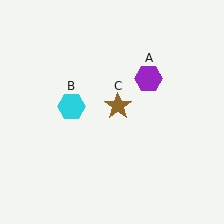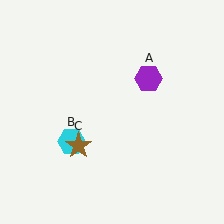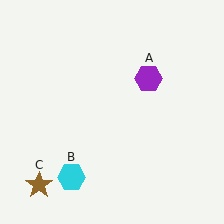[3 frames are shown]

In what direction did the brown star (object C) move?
The brown star (object C) moved down and to the left.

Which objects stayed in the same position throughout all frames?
Purple hexagon (object A) remained stationary.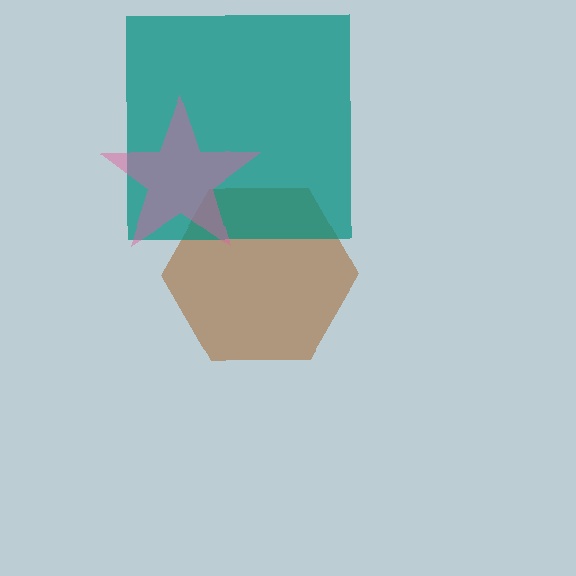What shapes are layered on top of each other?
The layered shapes are: a brown hexagon, a teal square, a pink star.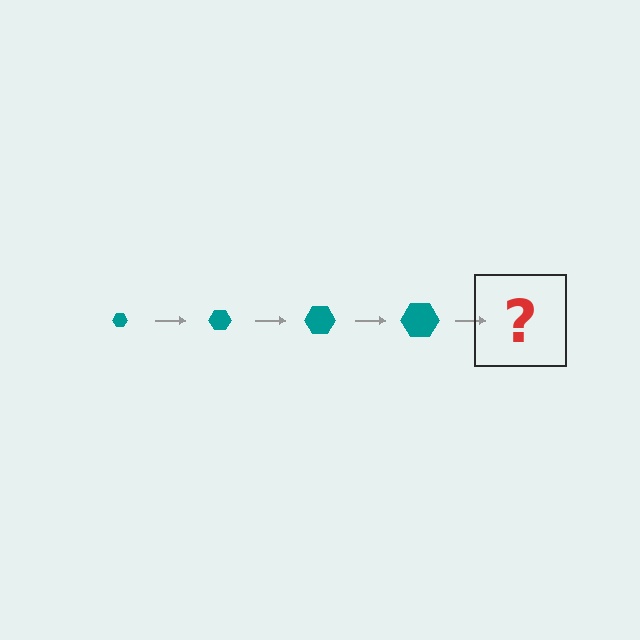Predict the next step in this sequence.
The next step is a teal hexagon, larger than the previous one.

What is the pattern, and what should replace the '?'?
The pattern is that the hexagon gets progressively larger each step. The '?' should be a teal hexagon, larger than the previous one.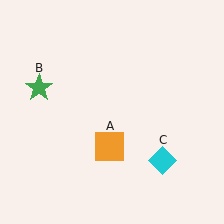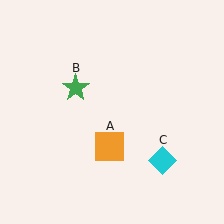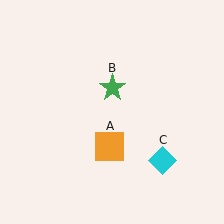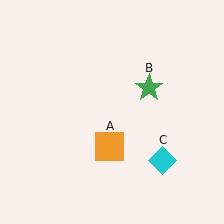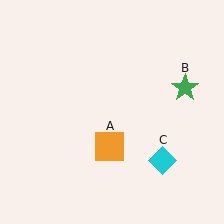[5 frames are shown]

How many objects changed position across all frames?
1 object changed position: green star (object B).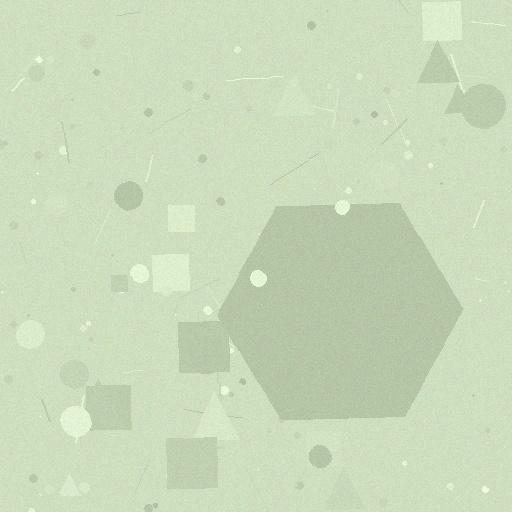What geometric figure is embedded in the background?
A hexagon is embedded in the background.